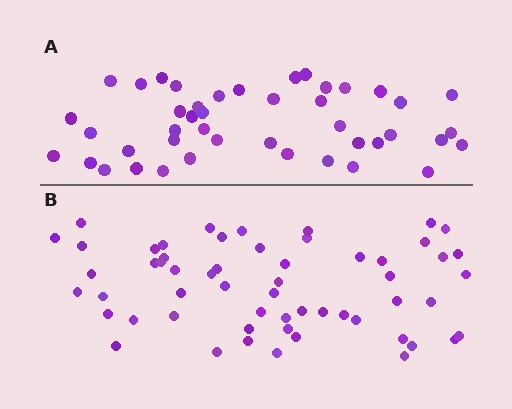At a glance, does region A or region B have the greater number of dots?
Region B (the bottom region) has more dots.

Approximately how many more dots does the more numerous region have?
Region B has approximately 15 more dots than region A.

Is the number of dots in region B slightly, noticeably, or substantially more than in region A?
Region B has noticeably more, but not dramatically so. The ratio is roughly 1.3 to 1.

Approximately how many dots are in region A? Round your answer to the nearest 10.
About 40 dots. (The exact count is 44, which rounds to 40.)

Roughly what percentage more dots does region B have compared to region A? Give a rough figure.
About 30% more.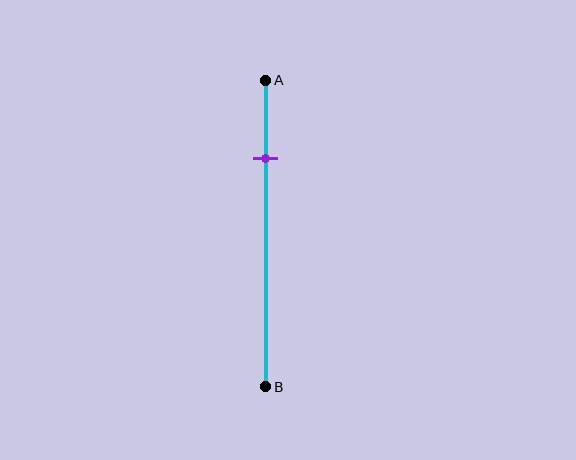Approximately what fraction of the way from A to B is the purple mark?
The purple mark is approximately 25% of the way from A to B.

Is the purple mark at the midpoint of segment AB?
No, the mark is at about 25% from A, not at the 50% midpoint.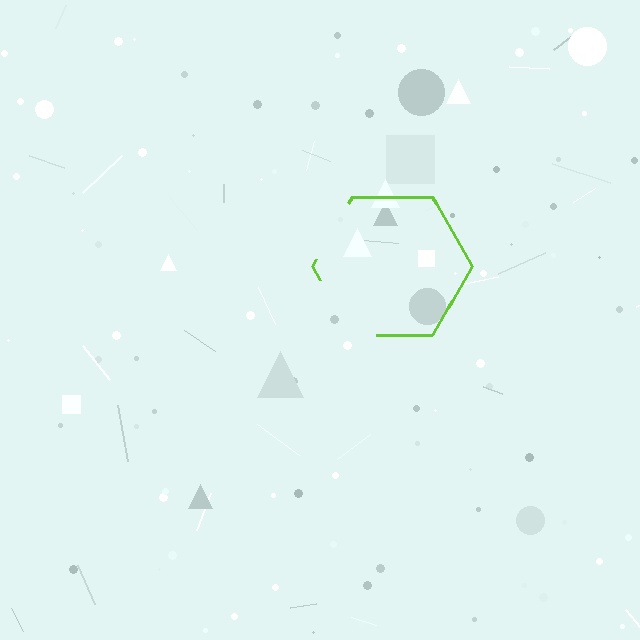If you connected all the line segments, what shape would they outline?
They would outline a hexagon.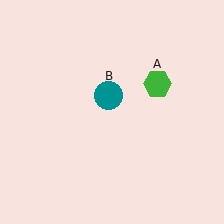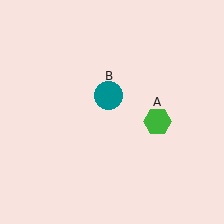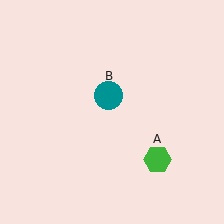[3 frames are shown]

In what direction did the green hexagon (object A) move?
The green hexagon (object A) moved down.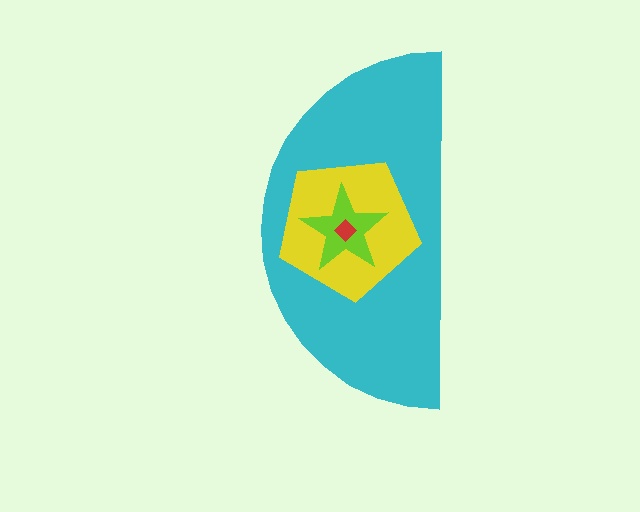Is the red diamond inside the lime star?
Yes.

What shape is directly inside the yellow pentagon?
The lime star.